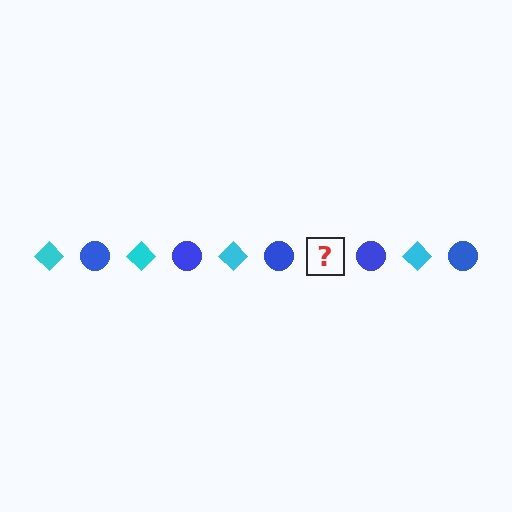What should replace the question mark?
The question mark should be replaced with a cyan diamond.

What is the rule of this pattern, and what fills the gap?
The rule is that the pattern alternates between cyan diamond and blue circle. The gap should be filled with a cyan diamond.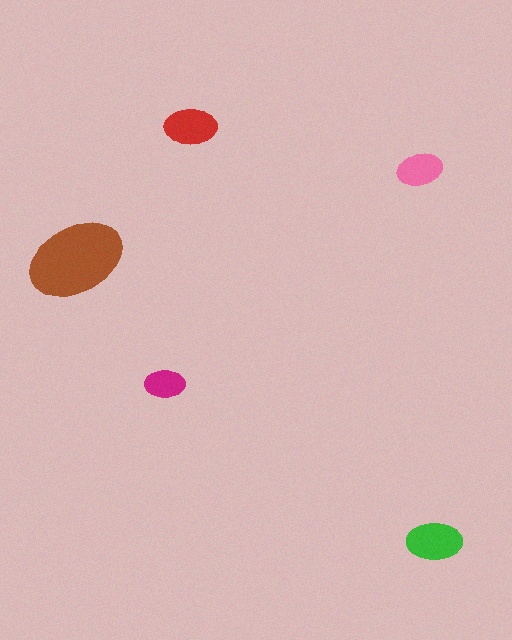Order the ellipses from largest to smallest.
the brown one, the green one, the red one, the pink one, the magenta one.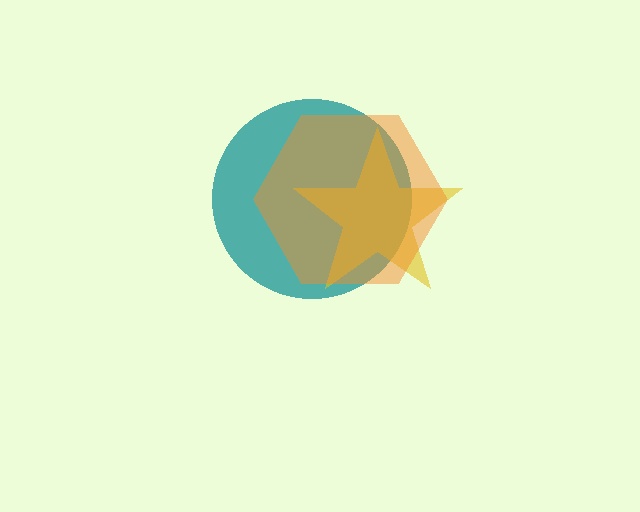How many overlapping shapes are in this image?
There are 3 overlapping shapes in the image.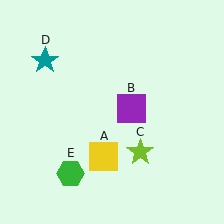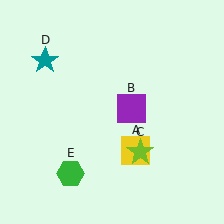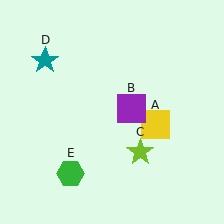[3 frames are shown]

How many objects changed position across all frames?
1 object changed position: yellow square (object A).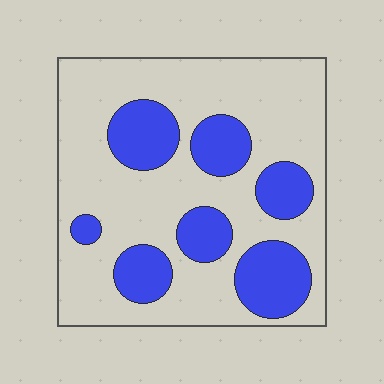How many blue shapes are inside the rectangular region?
7.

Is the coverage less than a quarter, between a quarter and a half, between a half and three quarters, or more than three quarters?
Between a quarter and a half.